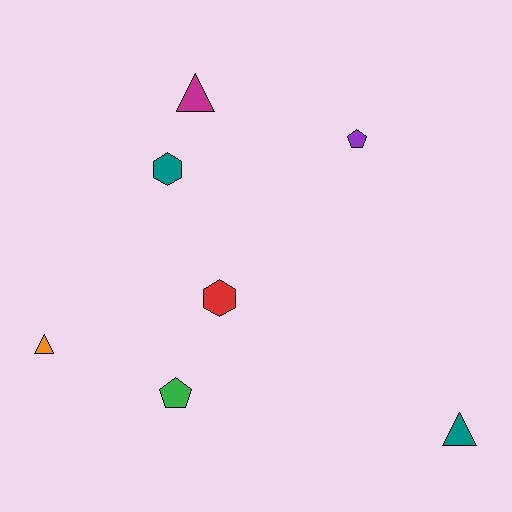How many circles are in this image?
There are no circles.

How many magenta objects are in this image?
There is 1 magenta object.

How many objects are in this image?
There are 7 objects.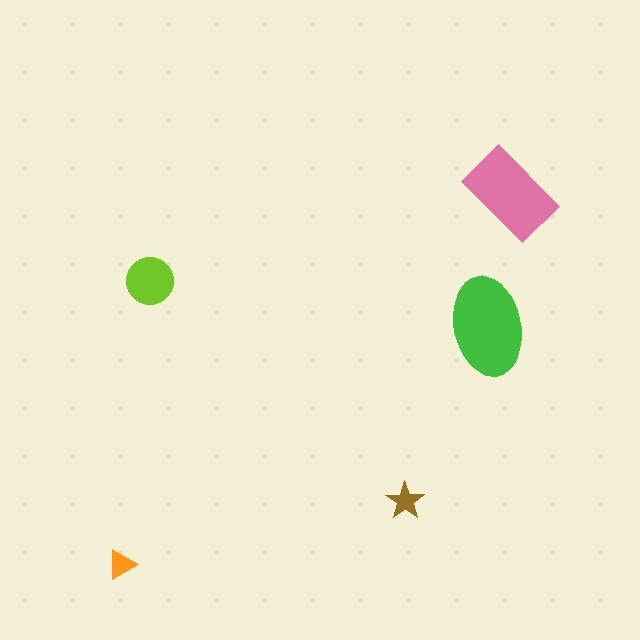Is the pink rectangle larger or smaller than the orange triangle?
Larger.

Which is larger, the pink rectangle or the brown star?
The pink rectangle.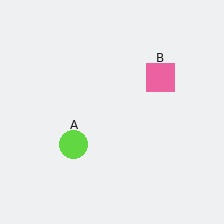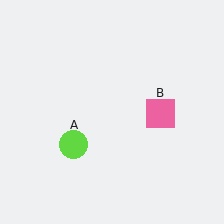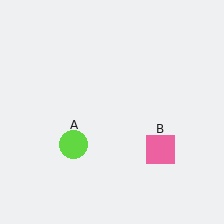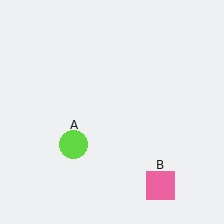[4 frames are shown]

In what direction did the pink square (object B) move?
The pink square (object B) moved down.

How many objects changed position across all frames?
1 object changed position: pink square (object B).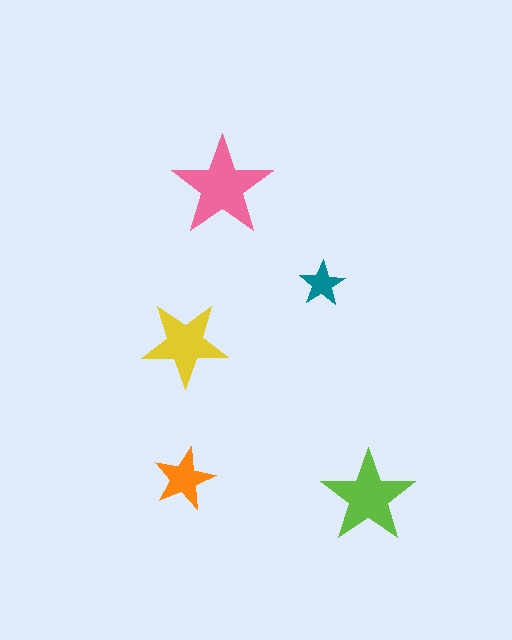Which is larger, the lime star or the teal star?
The lime one.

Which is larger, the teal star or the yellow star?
The yellow one.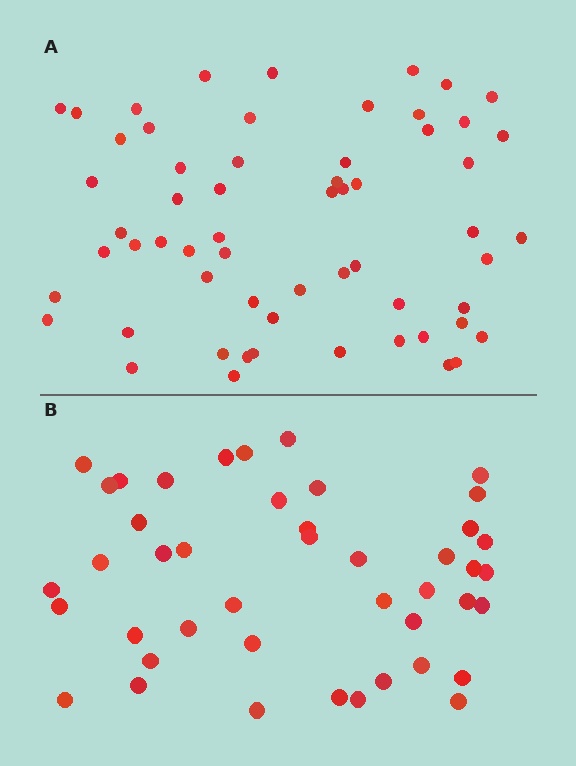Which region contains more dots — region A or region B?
Region A (the top region) has more dots.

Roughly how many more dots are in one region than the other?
Region A has approximately 15 more dots than region B.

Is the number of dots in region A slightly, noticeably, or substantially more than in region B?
Region A has noticeably more, but not dramatically so. The ratio is roughly 1.4 to 1.